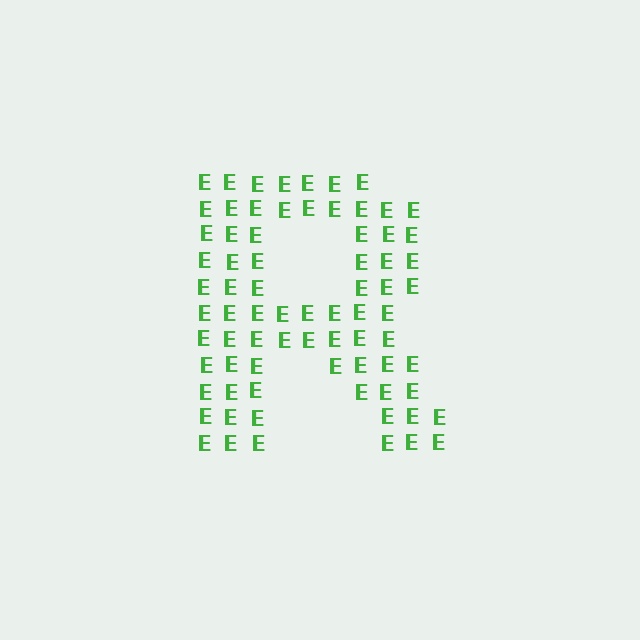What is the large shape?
The large shape is the letter R.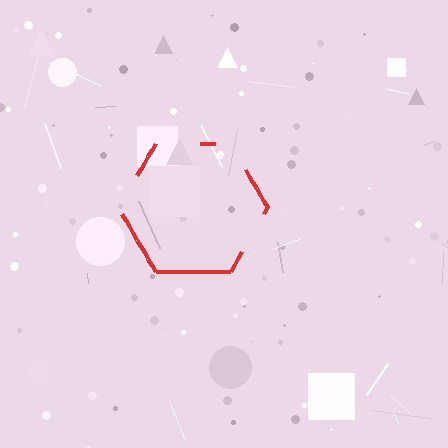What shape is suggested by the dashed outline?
The dashed outline suggests a hexagon.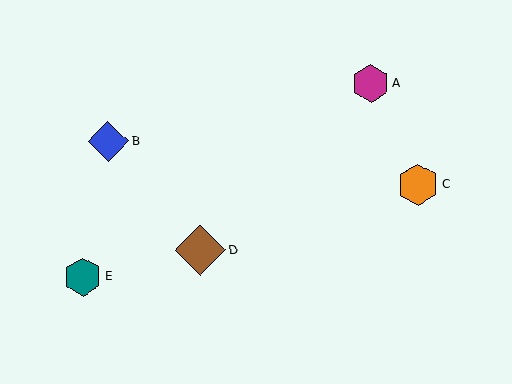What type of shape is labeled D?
Shape D is a brown diamond.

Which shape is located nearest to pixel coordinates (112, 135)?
The blue diamond (labeled B) at (108, 142) is nearest to that location.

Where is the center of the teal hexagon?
The center of the teal hexagon is at (83, 277).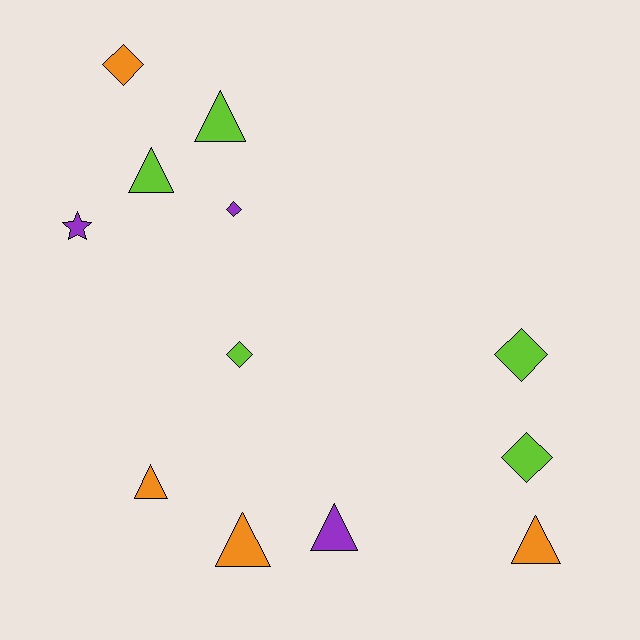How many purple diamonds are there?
There is 1 purple diamond.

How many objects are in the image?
There are 12 objects.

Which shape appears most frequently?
Triangle, with 6 objects.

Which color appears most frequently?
Lime, with 5 objects.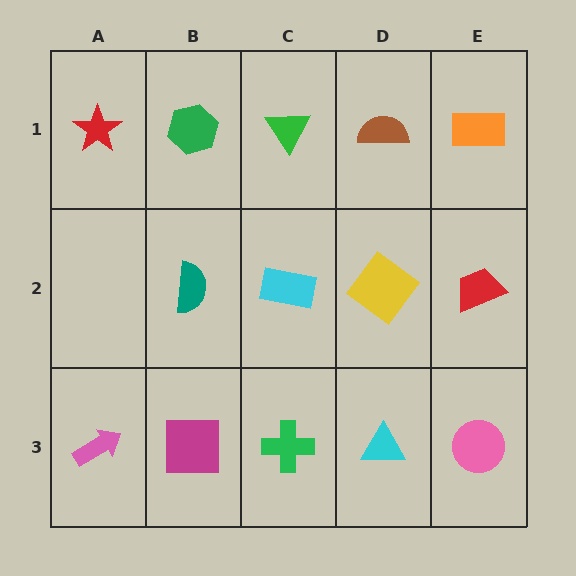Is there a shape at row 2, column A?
No, that cell is empty.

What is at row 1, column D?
A brown semicircle.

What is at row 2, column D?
A yellow diamond.